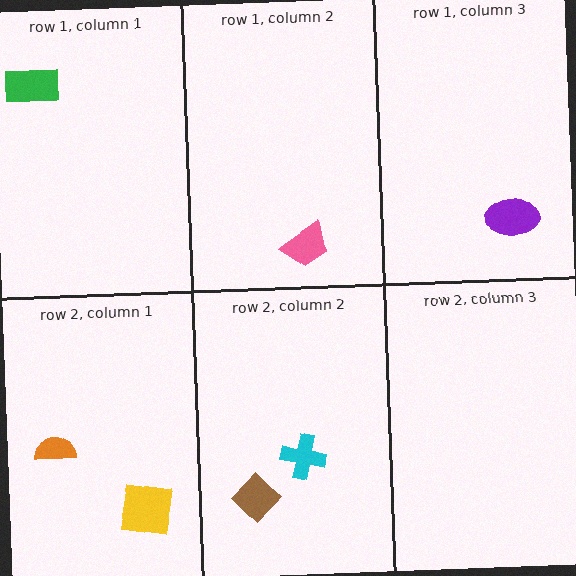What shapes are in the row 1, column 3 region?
The purple ellipse.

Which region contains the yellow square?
The row 2, column 1 region.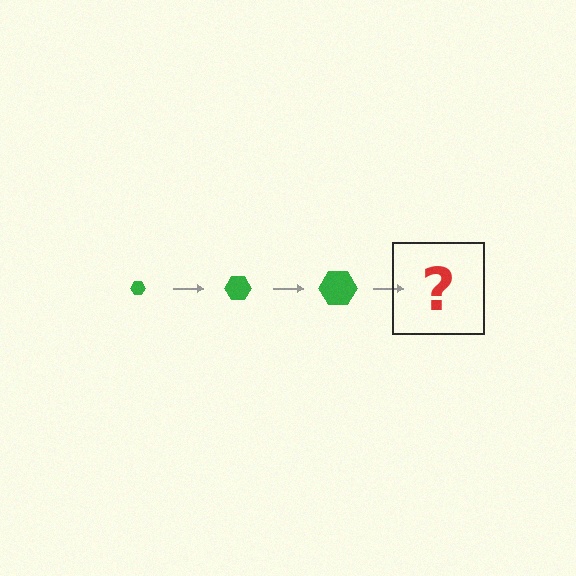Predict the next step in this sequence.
The next step is a green hexagon, larger than the previous one.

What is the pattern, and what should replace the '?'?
The pattern is that the hexagon gets progressively larger each step. The '?' should be a green hexagon, larger than the previous one.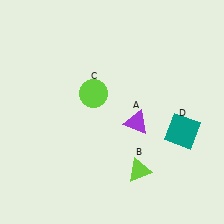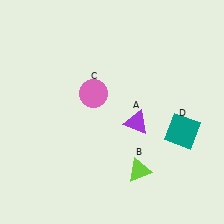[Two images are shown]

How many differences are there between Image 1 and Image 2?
There is 1 difference between the two images.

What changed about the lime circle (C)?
In Image 1, C is lime. In Image 2, it changed to pink.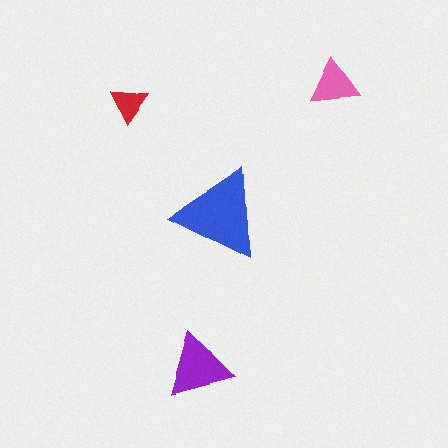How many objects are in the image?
There are 4 objects in the image.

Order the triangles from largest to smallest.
the blue one, the purple one, the pink one, the red one.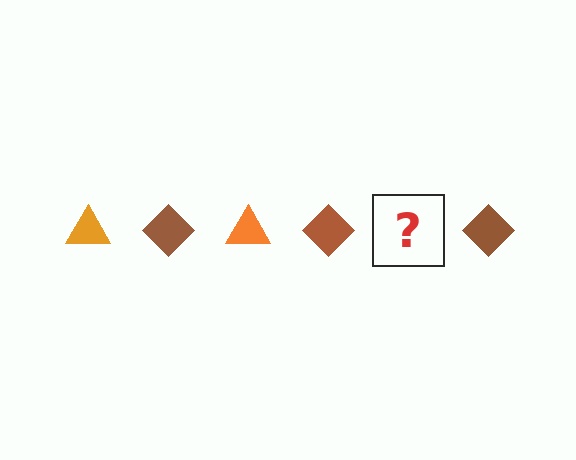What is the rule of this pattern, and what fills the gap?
The rule is that the pattern alternates between orange triangle and brown diamond. The gap should be filled with an orange triangle.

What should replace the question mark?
The question mark should be replaced with an orange triangle.